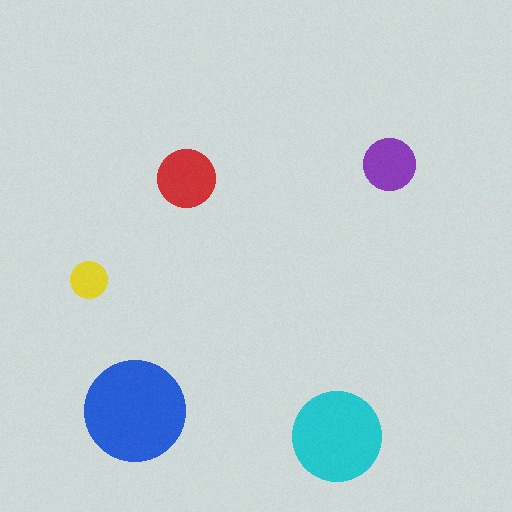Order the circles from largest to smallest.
the blue one, the cyan one, the red one, the purple one, the yellow one.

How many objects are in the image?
There are 5 objects in the image.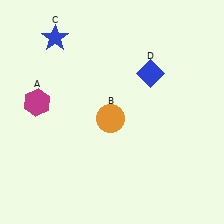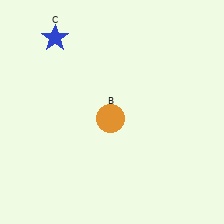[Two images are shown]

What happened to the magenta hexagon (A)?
The magenta hexagon (A) was removed in Image 2. It was in the top-left area of Image 1.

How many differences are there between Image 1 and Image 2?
There are 2 differences between the two images.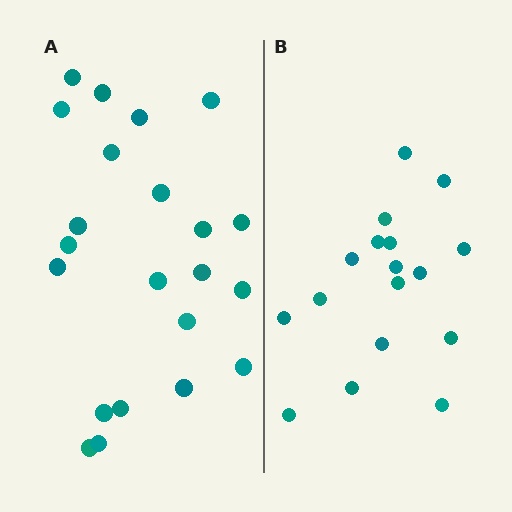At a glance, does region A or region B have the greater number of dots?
Region A (the left region) has more dots.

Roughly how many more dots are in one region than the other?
Region A has about 5 more dots than region B.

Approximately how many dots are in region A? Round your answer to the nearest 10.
About 20 dots. (The exact count is 22, which rounds to 20.)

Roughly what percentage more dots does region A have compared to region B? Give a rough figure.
About 30% more.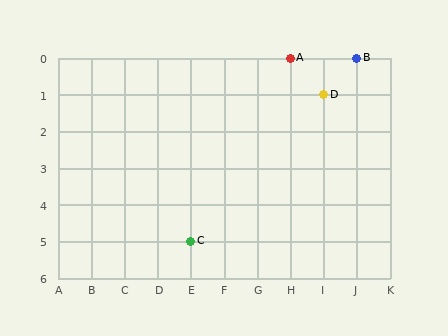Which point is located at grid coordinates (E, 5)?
Point C is at (E, 5).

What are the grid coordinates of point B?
Point B is at grid coordinates (J, 0).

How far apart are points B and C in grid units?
Points B and C are 5 columns and 5 rows apart (about 7.1 grid units diagonally).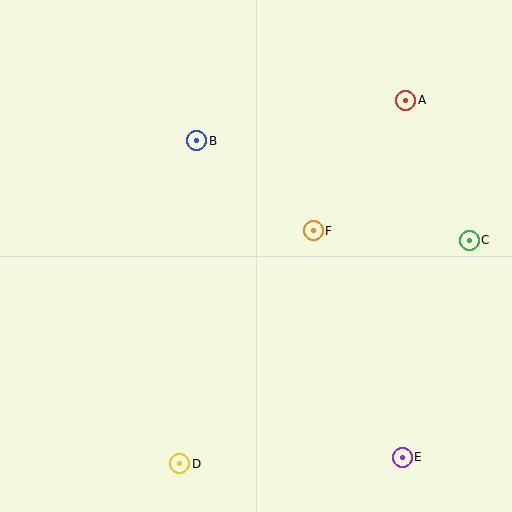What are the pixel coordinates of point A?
Point A is at (406, 100).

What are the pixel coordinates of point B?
Point B is at (197, 141).